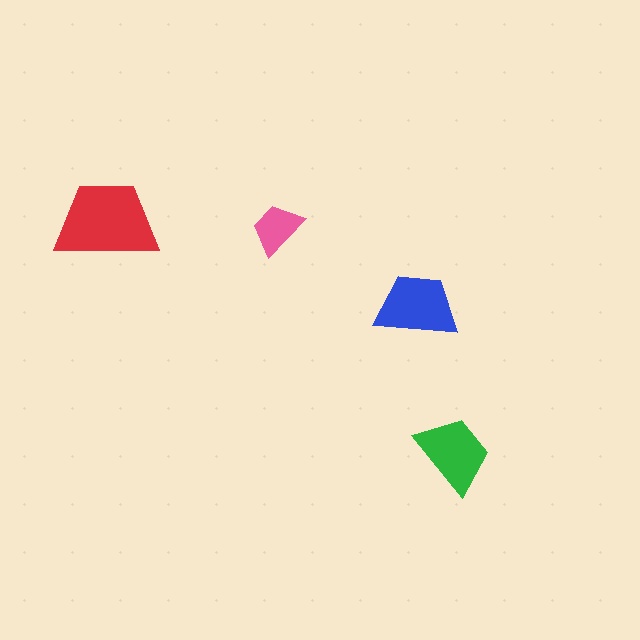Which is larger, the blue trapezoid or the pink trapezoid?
The blue one.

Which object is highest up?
The red trapezoid is topmost.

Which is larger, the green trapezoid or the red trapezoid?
The red one.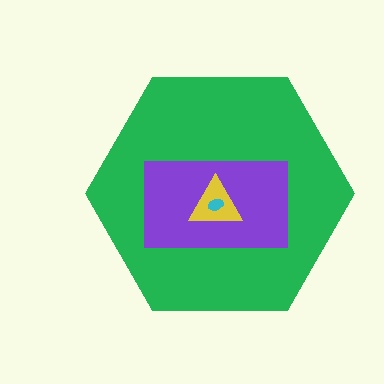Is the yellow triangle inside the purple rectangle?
Yes.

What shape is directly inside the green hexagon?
The purple rectangle.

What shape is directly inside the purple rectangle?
The yellow triangle.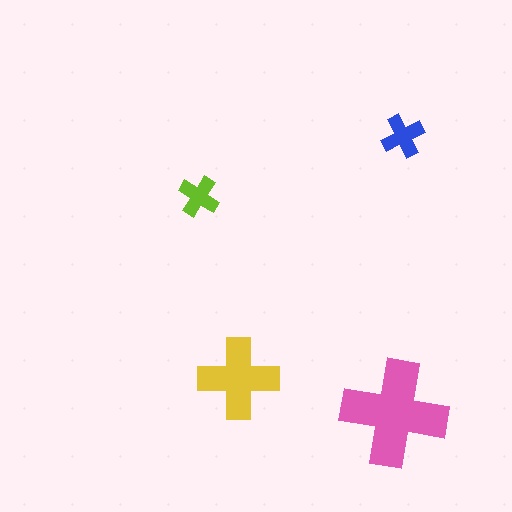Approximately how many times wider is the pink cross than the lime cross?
About 2.5 times wider.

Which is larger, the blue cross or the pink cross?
The pink one.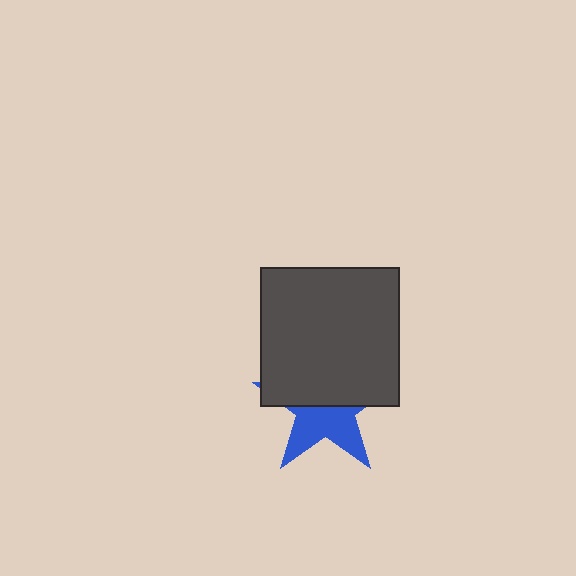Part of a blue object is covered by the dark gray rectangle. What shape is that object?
It is a star.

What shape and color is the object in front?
The object in front is a dark gray rectangle.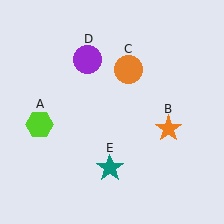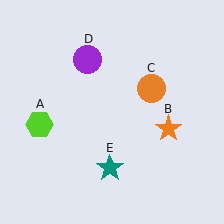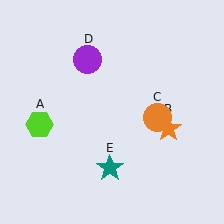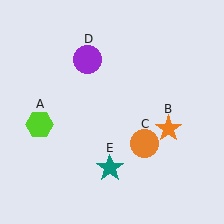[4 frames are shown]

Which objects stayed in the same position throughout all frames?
Lime hexagon (object A) and orange star (object B) and purple circle (object D) and teal star (object E) remained stationary.